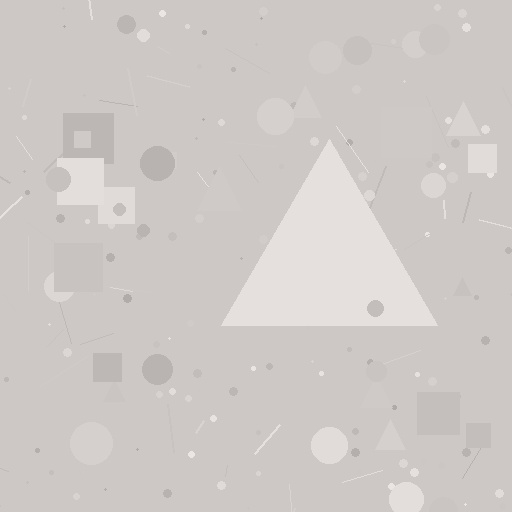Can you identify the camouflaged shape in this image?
The camouflaged shape is a triangle.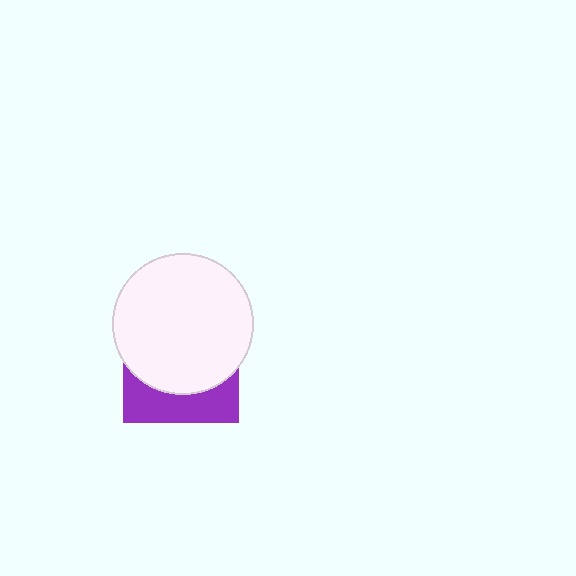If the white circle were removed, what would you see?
You would see the complete purple square.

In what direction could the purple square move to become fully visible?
The purple square could move down. That would shift it out from behind the white circle entirely.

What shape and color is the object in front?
The object in front is a white circle.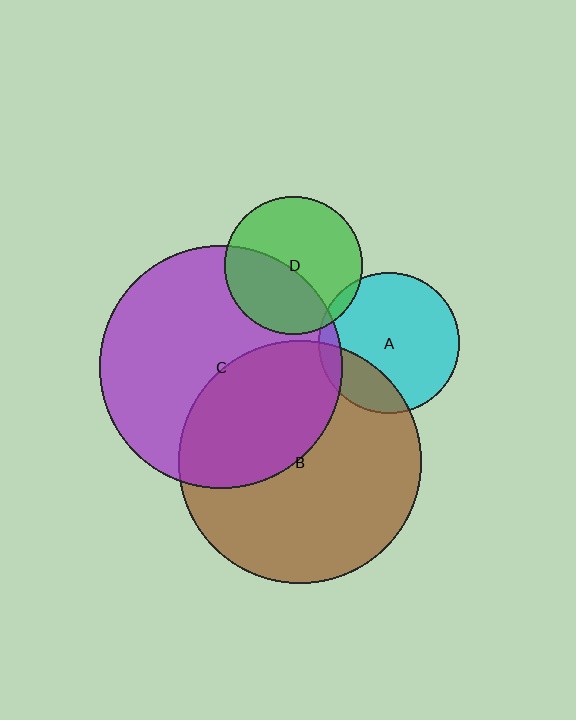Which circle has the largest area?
Circle B (brown).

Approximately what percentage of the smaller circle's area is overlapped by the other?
Approximately 20%.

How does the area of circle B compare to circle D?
Approximately 3.1 times.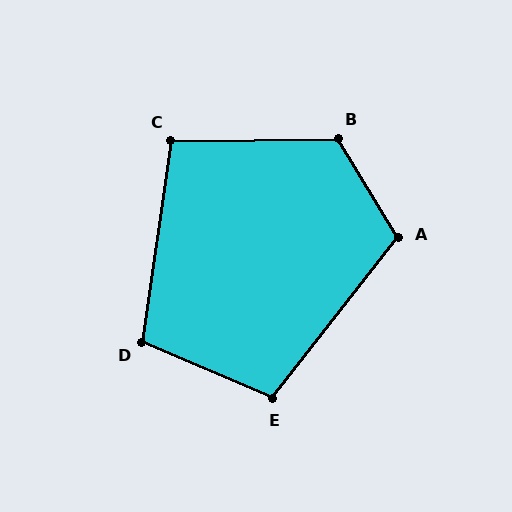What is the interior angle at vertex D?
Approximately 105 degrees (obtuse).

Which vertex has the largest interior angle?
B, at approximately 120 degrees.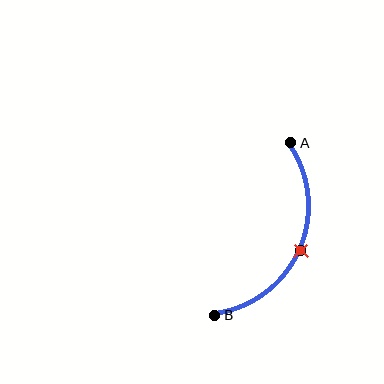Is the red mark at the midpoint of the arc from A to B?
Yes. The red mark lies on the arc at equal arc-length from both A and B — it is the arc midpoint.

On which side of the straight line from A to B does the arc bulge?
The arc bulges to the right of the straight line connecting A and B.